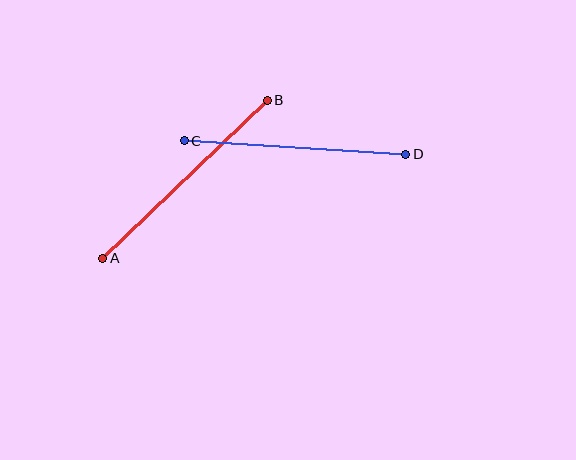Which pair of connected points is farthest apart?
Points A and B are farthest apart.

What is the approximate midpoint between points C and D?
The midpoint is at approximately (295, 148) pixels.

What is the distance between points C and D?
The distance is approximately 222 pixels.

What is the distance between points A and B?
The distance is approximately 228 pixels.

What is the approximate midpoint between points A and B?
The midpoint is at approximately (185, 179) pixels.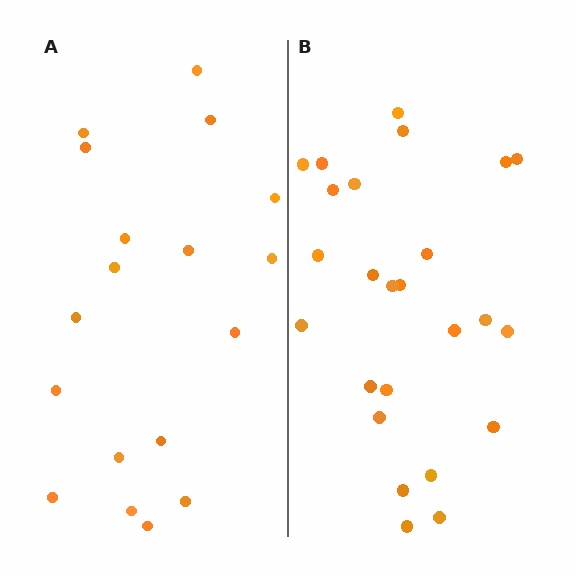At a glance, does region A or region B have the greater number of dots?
Region B (the right region) has more dots.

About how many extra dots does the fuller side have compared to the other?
Region B has roughly 8 or so more dots than region A.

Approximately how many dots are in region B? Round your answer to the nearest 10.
About 20 dots. (The exact count is 25, which rounds to 20.)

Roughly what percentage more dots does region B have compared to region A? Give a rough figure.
About 40% more.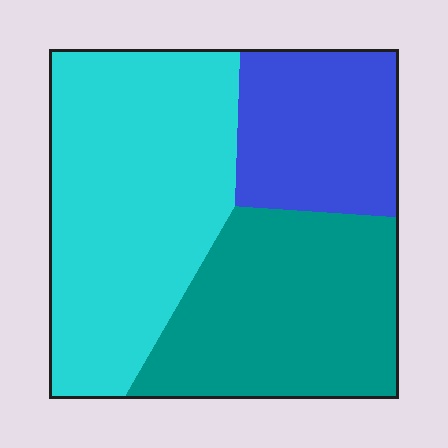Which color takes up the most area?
Cyan, at roughly 45%.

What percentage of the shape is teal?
Teal takes up about one third (1/3) of the shape.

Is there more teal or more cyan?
Cyan.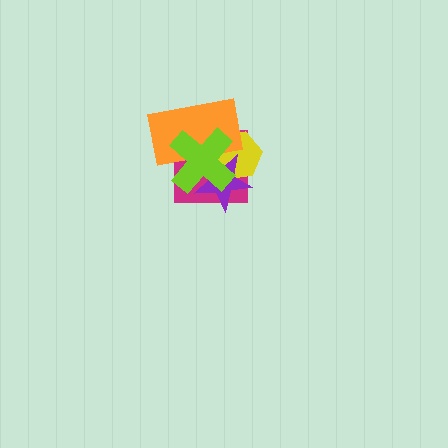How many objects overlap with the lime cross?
4 objects overlap with the lime cross.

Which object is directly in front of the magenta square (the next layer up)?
The yellow hexagon is directly in front of the magenta square.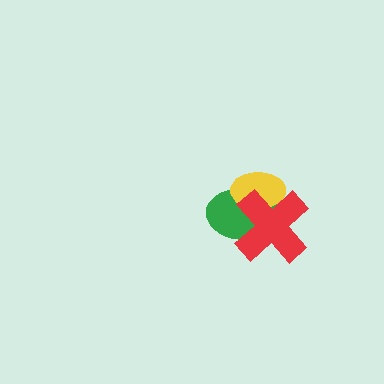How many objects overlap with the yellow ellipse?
2 objects overlap with the yellow ellipse.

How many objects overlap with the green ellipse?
2 objects overlap with the green ellipse.